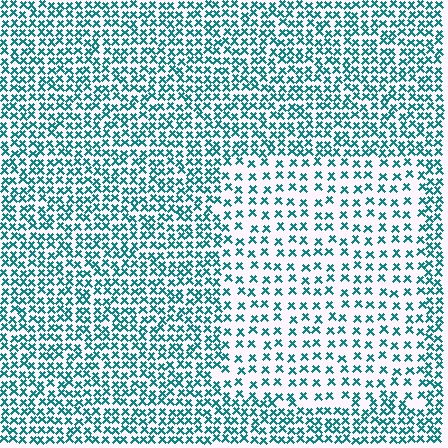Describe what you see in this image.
The image contains small teal elements arranged at two different densities. A rectangle-shaped region is visible where the elements are less densely packed than the surrounding area.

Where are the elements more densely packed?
The elements are more densely packed outside the rectangle boundary.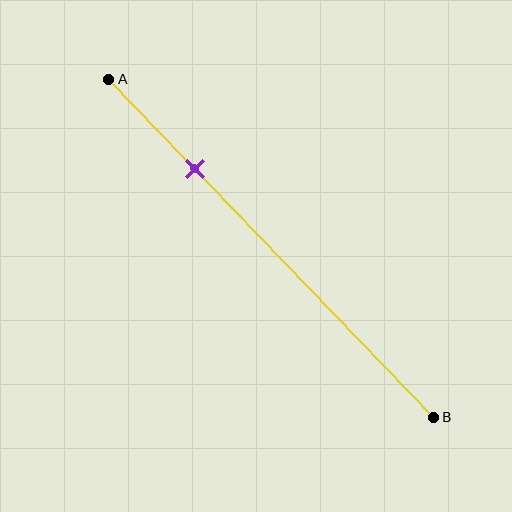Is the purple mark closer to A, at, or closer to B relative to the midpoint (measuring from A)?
The purple mark is closer to point A than the midpoint of segment AB.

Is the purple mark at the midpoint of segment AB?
No, the mark is at about 25% from A, not at the 50% midpoint.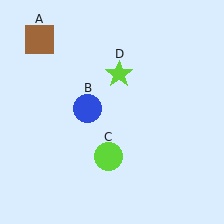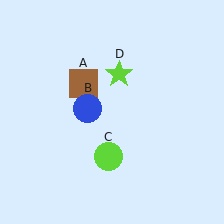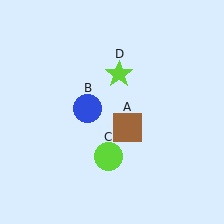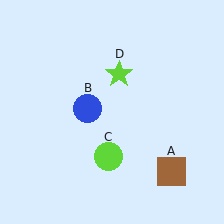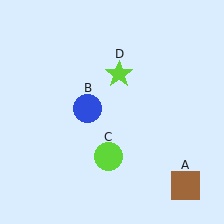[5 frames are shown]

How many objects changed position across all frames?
1 object changed position: brown square (object A).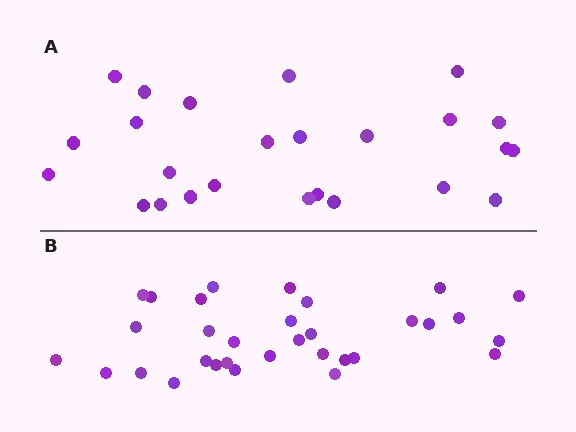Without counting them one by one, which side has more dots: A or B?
Region B (the bottom region) has more dots.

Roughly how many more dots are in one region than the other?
Region B has roughly 8 or so more dots than region A.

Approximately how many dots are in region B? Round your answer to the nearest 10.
About 30 dots. (The exact count is 32, which rounds to 30.)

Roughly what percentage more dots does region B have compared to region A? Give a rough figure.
About 30% more.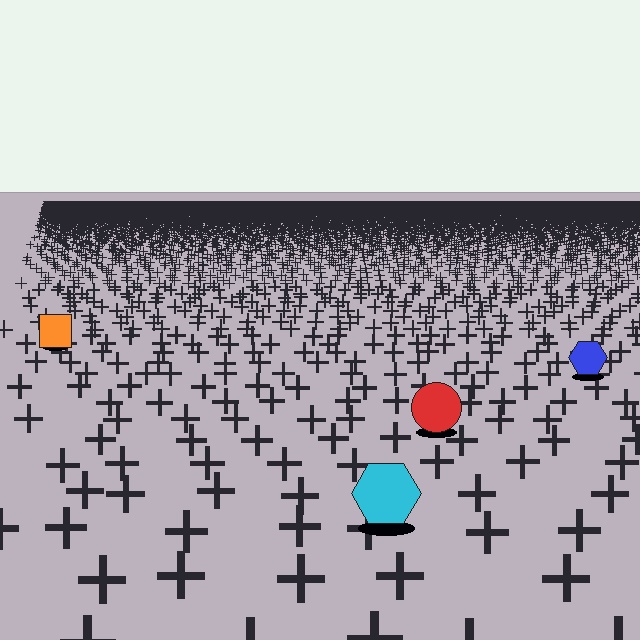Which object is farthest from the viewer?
The orange square is farthest from the viewer. It appears smaller and the ground texture around it is denser.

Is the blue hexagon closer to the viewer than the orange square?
Yes. The blue hexagon is closer — you can tell from the texture gradient: the ground texture is coarser near it.